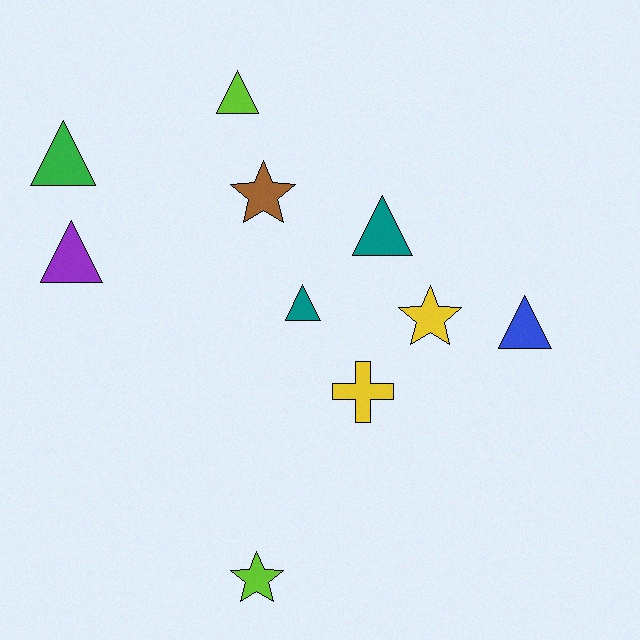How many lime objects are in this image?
There are 2 lime objects.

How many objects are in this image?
There are 10 objects.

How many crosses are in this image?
There is 1 cross.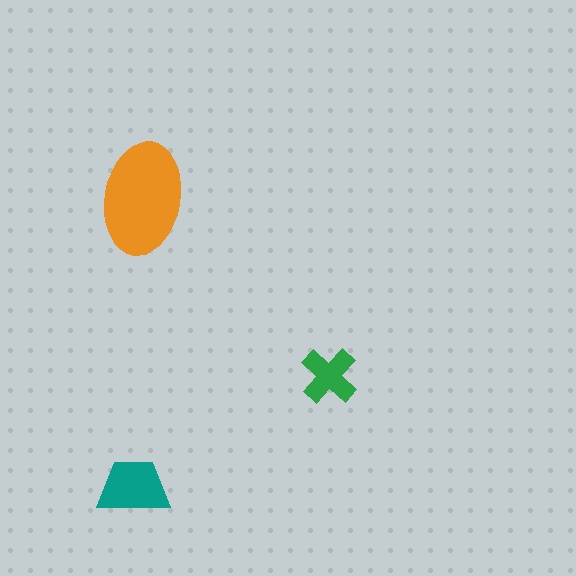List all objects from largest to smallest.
The orange ellipse, the teal trapezoid, the green cross.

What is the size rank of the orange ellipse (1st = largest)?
1st.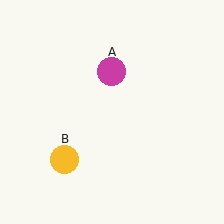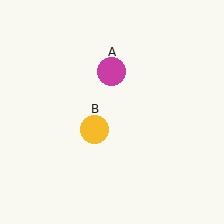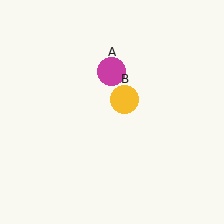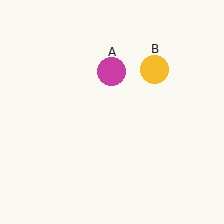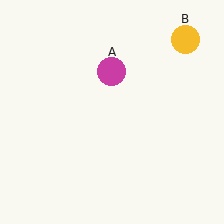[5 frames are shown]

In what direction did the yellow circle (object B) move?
The yellow circle (object B) moved up and to the right.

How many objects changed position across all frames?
1 object changed position: yellow circle (object B).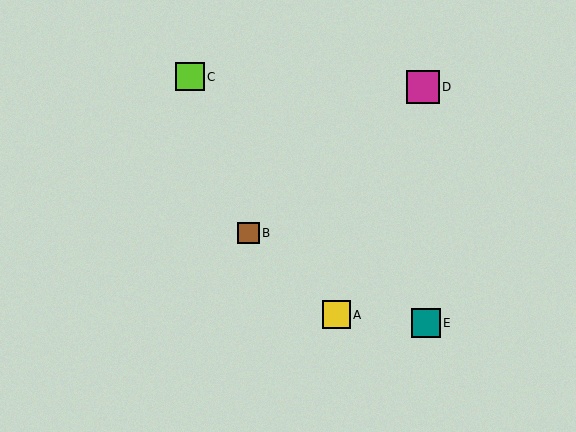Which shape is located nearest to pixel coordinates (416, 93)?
The magenta square (labeled D) at (423, 87) is nearest to that location.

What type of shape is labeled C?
Shape C is a lime square.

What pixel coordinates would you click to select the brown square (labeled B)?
Click at (249, 233) to select the brown square B.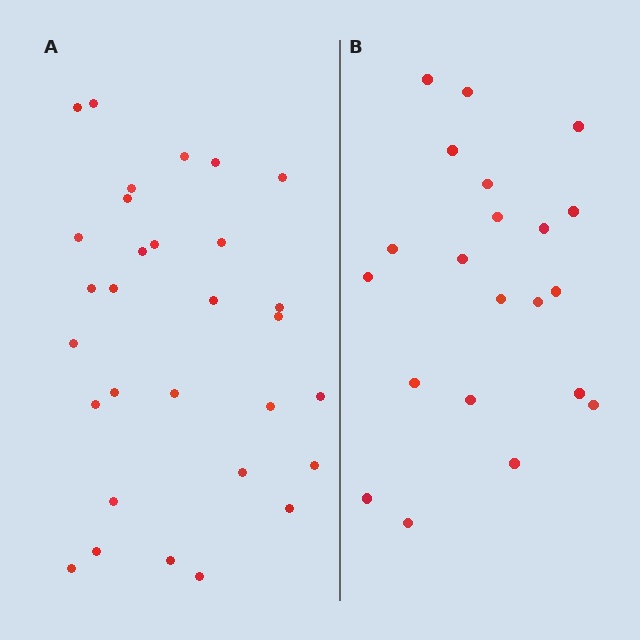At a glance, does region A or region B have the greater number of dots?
Region A (the left region) has more dots.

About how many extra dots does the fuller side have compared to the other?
Region A has roughly 8 or so more dots than region B.